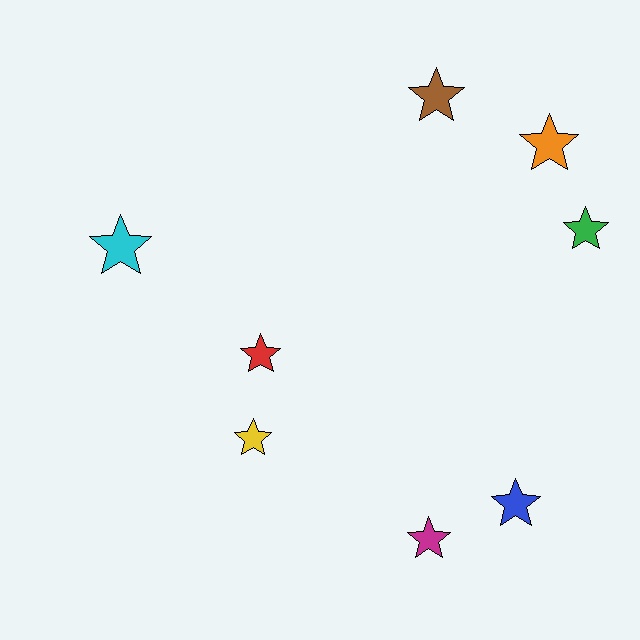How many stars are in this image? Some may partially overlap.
There are 8 stars.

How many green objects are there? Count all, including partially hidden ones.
There is 1 green object.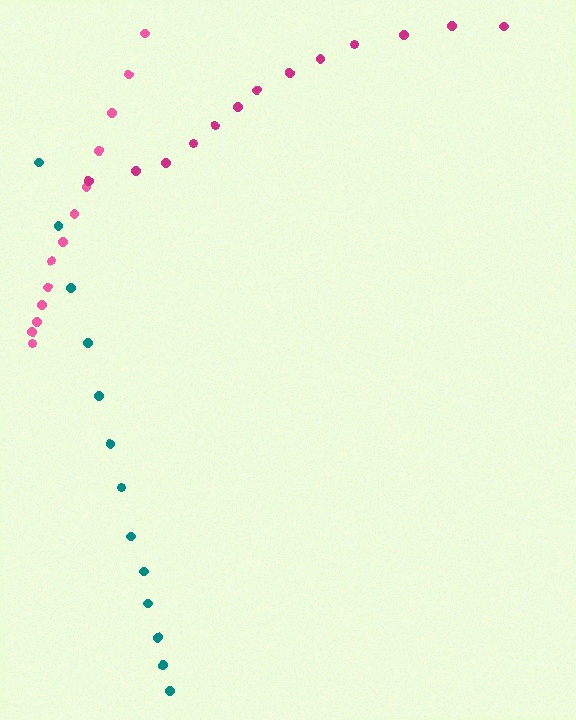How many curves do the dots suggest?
There are 3 distinct paths.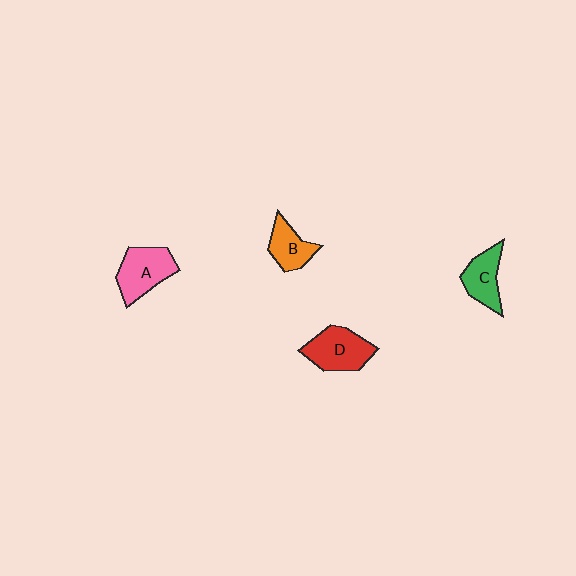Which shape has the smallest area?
Shape B (orange).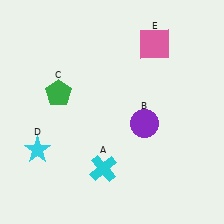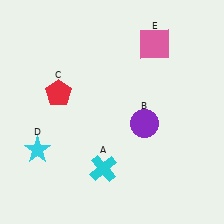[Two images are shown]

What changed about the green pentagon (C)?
In Image 1, C is green. In Image 2, it changed to red.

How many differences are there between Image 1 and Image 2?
There is 1 difference between the two images.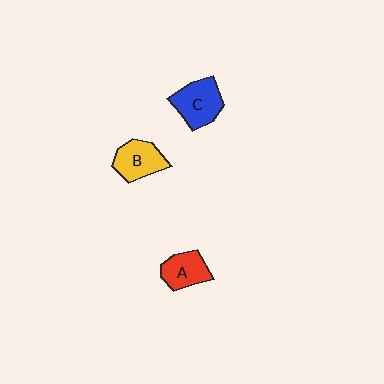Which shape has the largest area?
Shape C (blue).